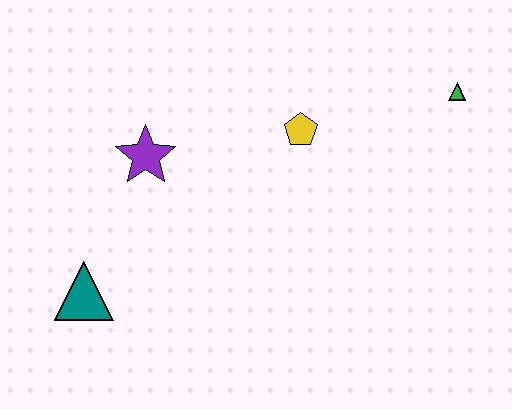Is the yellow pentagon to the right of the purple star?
Yes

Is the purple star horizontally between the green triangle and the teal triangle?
Yes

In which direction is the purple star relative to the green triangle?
The purple star is to the left of the green triangle.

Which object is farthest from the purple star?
The green triangle is farthest from the purple star.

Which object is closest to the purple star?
The teal triangle is closest to the purple star.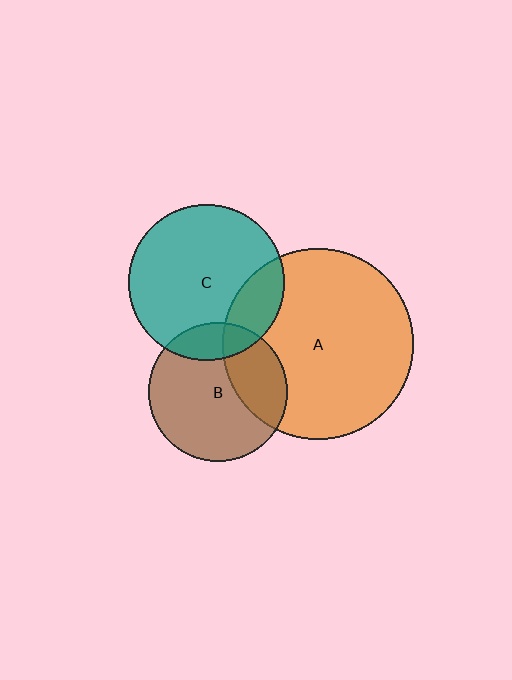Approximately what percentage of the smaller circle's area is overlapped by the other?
Approximately 30%.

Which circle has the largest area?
Circle A (orange).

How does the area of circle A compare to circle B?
Approximately 1.9 times.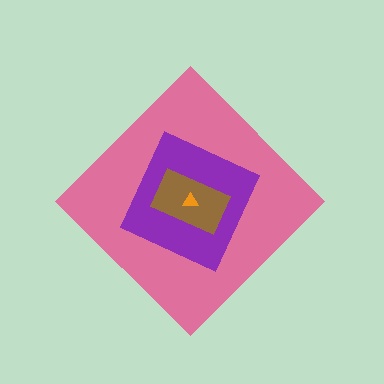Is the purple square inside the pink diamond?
Yes.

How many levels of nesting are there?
4.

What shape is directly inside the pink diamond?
The purple square.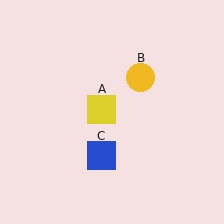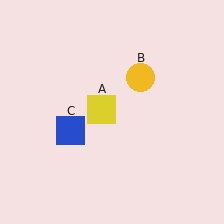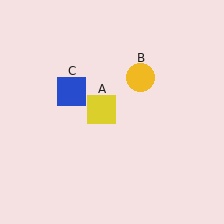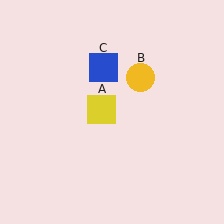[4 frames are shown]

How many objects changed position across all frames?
1 object changed position: blue square (object C).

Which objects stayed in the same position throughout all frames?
Yellow square (object A) and yellow circle (object B) remained stationary.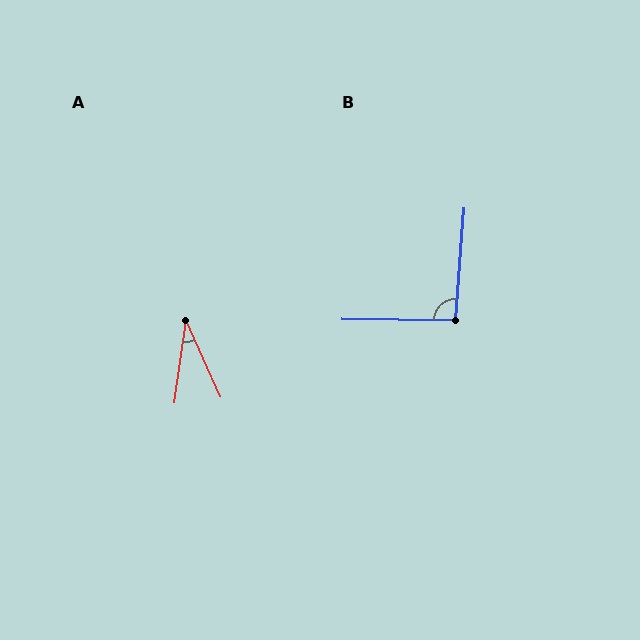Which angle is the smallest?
A, at approximately 32 degrees.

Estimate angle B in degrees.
Approximately 93 degrees.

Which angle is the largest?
B, at approximately 93 degrees.